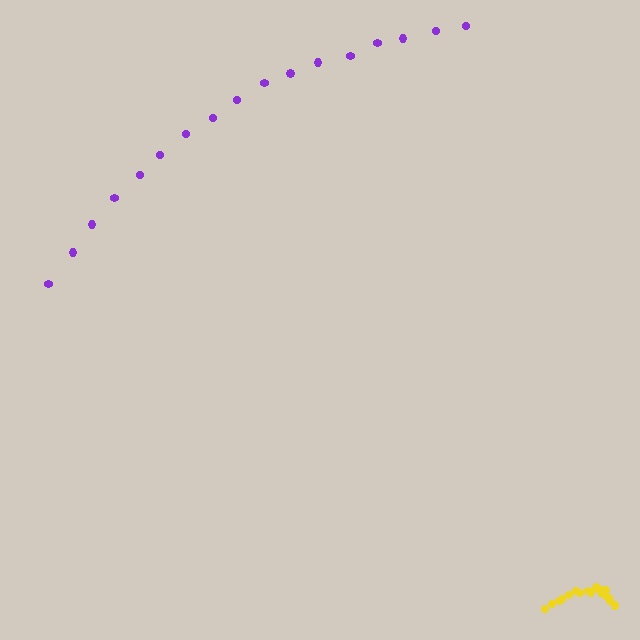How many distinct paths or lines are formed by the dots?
There are 2 distinct paths.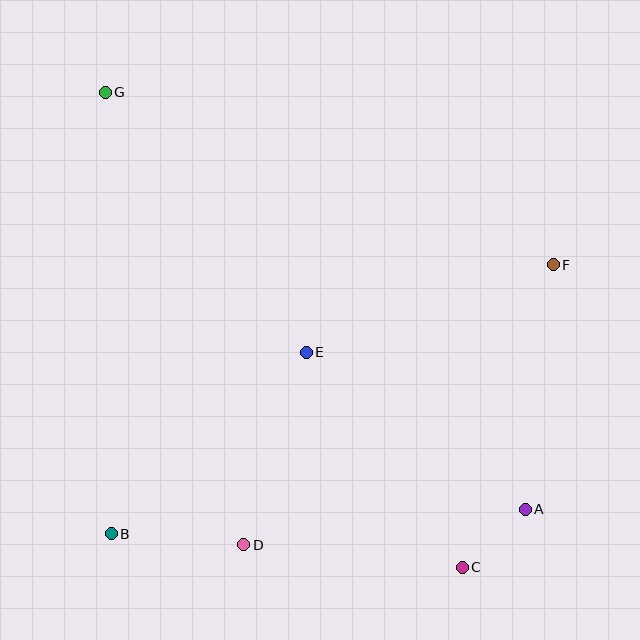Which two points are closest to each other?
Points A and C are closest to each other.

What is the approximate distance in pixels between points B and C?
The distance between B and C is approximately 352 pixels.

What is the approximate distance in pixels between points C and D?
The distance between C and D is approximately 220 pixels.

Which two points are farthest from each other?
Points C and G are farthest from each other.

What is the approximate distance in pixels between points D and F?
The distance between D and F is approximately 417 pixels.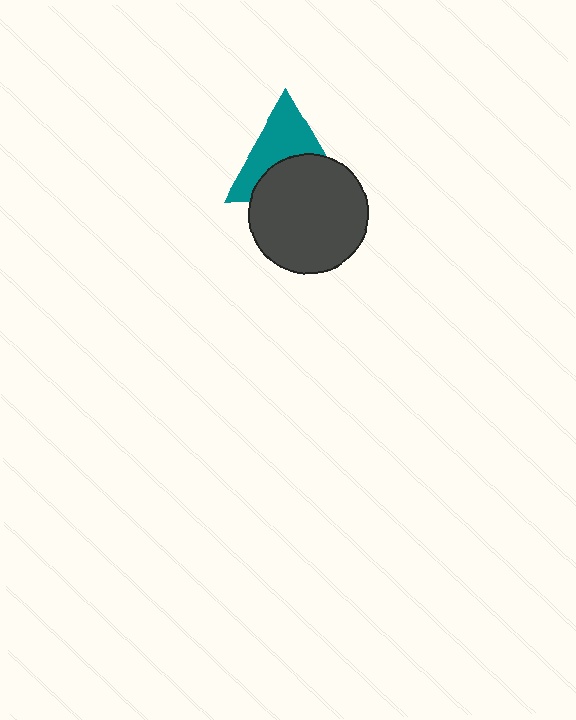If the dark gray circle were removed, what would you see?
You would see the complete teal triangle.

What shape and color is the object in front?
The object in front is a dark gray circle.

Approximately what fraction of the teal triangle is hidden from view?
Roughly 48% of the teal triangle is hidden behind the dark gray circle.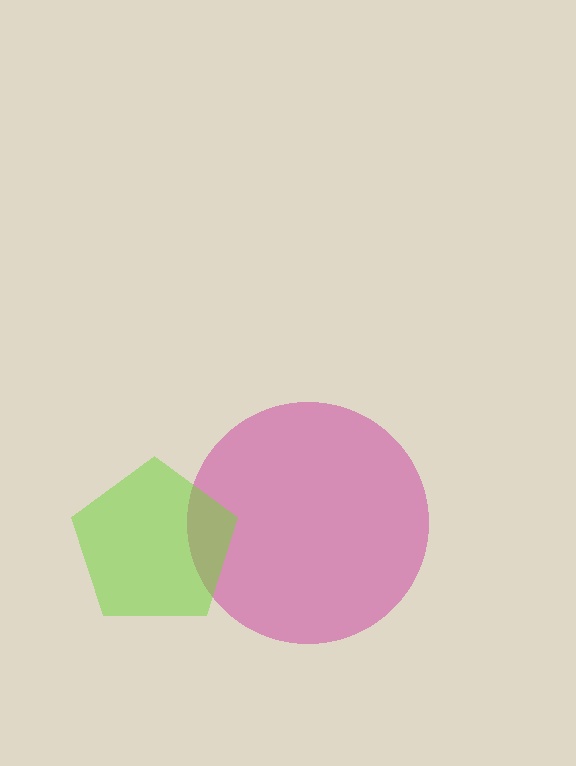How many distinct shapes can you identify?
There are 2 distinct shapes: a magenta circle, a lime pentagon.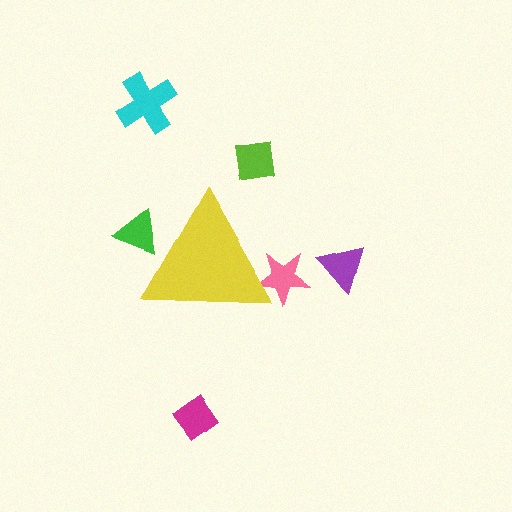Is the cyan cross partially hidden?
No, the cyan cross is fully visible.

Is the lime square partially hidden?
No, the lime square is fully visible.